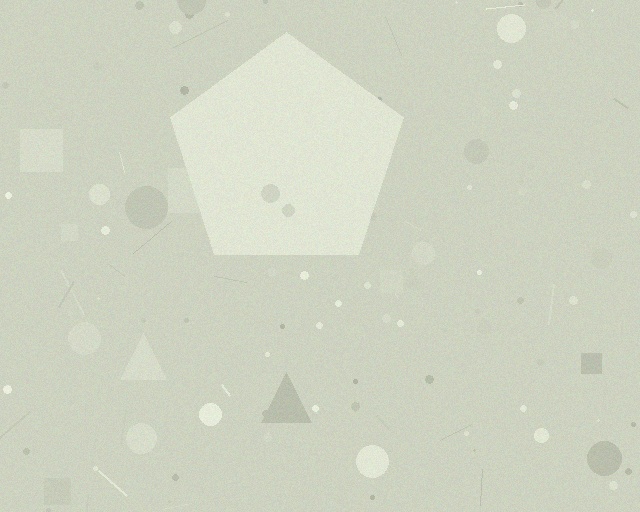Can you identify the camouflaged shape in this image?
The camouflaged shape is a pentagon.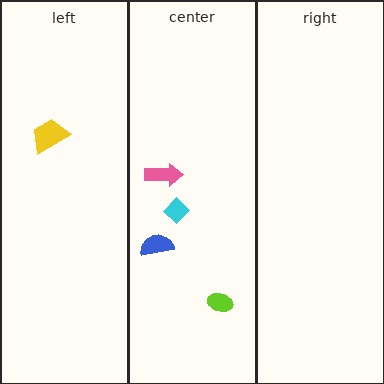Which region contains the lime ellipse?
The center region.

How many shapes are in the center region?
4.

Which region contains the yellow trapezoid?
The left region.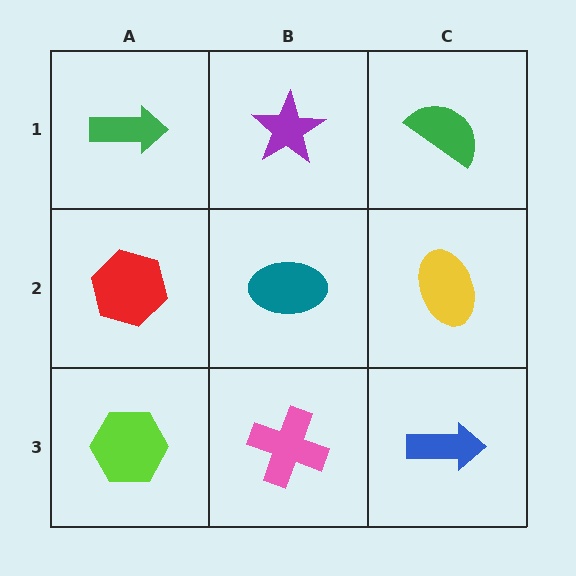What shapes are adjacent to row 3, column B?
A teal ellipse (row 2, column B), a lime hexagon (row 3, column A), a blue arrow (row 3, column C).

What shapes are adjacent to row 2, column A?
A green arrow (row 1, column A), a lime hexagon (row 3, column A), a teal ellipse (row 2, column B).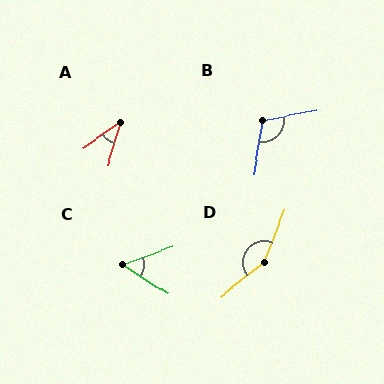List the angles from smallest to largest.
A (39°), C (52°), B (110°), D (151°).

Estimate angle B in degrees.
Approximately 110 degrees.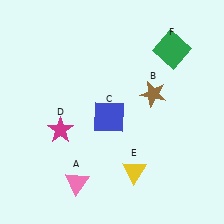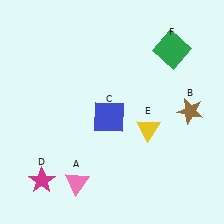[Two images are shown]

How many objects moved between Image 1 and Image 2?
3 objects moved between the two images.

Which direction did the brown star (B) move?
The brown star (B) moved right.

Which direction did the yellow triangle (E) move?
The yellow triangle (E) moved up.